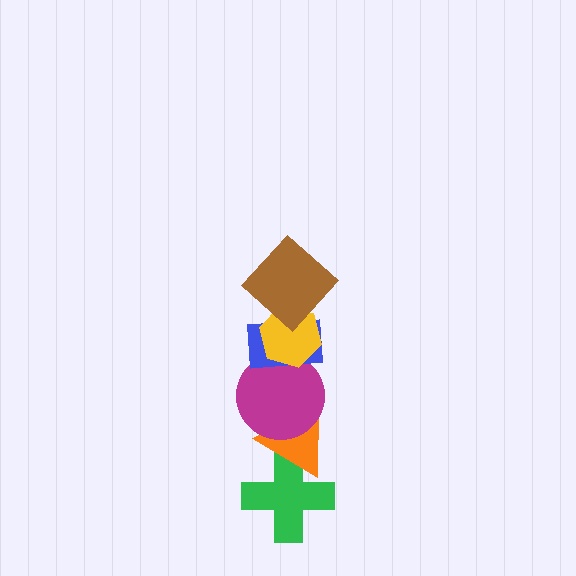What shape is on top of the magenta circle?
The blue rectangle is on top of the magenta circle.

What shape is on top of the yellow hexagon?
The brown diamond is on top of the yellow hexagon.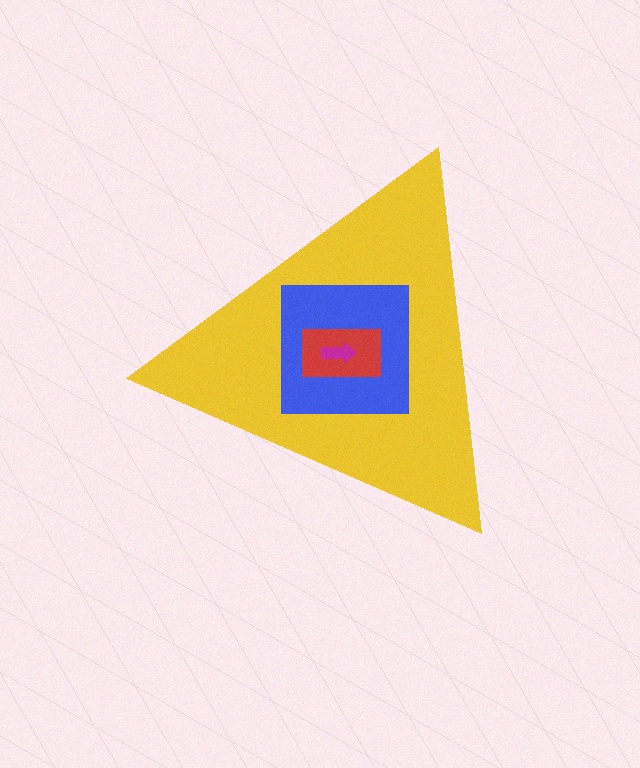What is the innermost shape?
The magenta arrow.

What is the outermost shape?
The yellow triangle.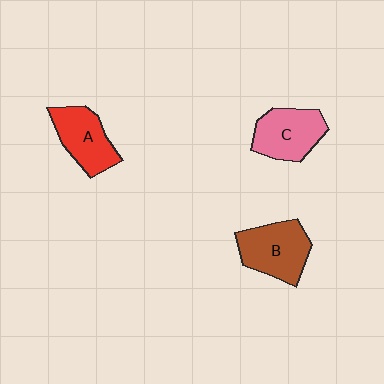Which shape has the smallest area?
Shape A (red).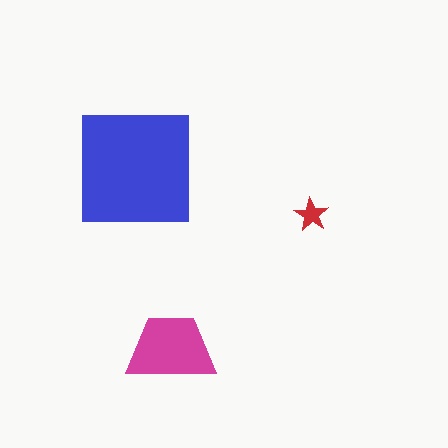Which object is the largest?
The blue square.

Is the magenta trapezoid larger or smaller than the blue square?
Smaller.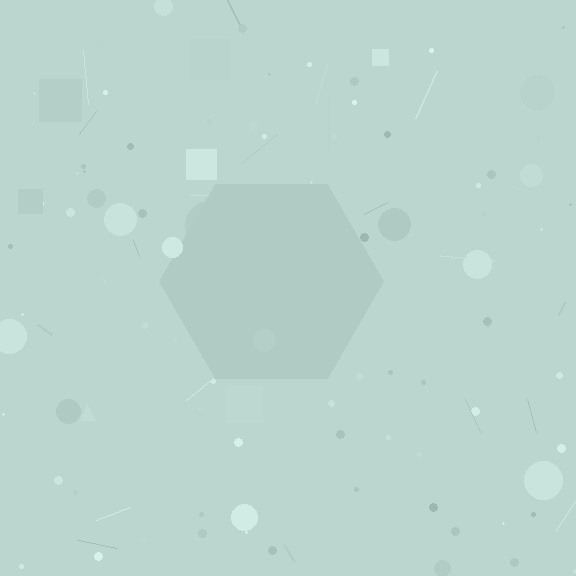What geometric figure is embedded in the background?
A hexagon is embedded in the background.